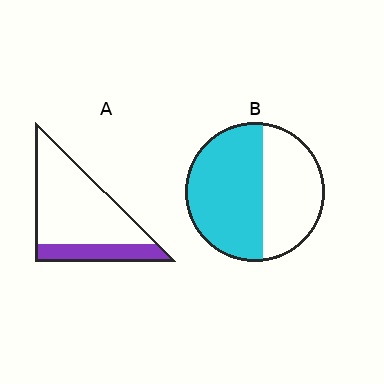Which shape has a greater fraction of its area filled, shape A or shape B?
Shape B.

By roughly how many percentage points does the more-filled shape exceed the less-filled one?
By roughly 35 percentage points (B over A).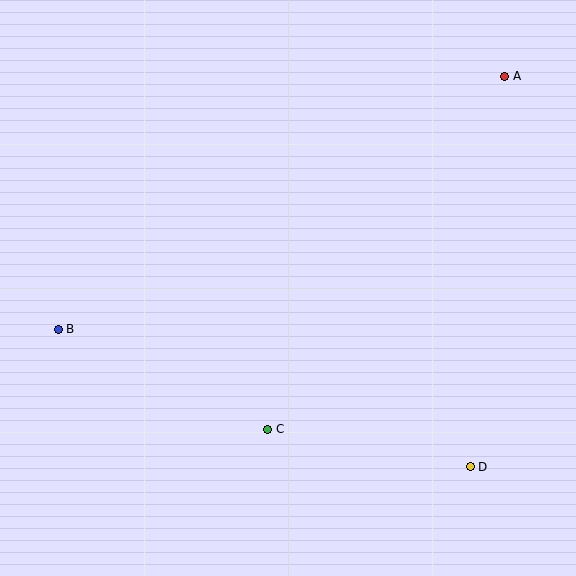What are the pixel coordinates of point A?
Point A is at (505, 76).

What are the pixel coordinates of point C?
Point C is at (268, 429).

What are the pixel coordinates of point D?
Point D is at (470, 467).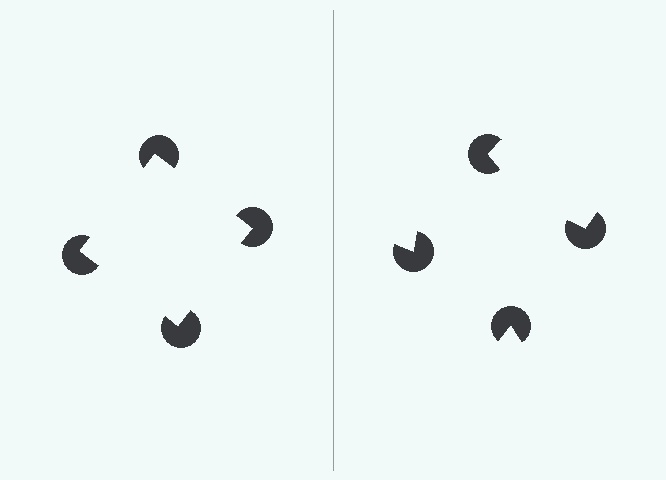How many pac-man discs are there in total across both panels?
8 — 4 on each side.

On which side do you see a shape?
An illusory square appears on the left side. On the right side the wedge cuts are rotated, so no coherent shape forms.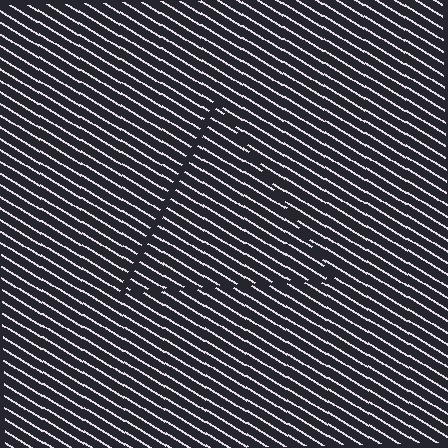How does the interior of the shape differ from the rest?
The interior of the shape contains the same grating, shifted by half a period — the contour is defined by the phase discontinuity where line-ends from the inner and outer gratings abut.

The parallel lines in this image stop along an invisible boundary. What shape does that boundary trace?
An illusory triangle. The interior of the shape contains the same grating, shifted by half a period — the contour is defined by the phase discontinuity where line-ends from the inner and outer gratings abut.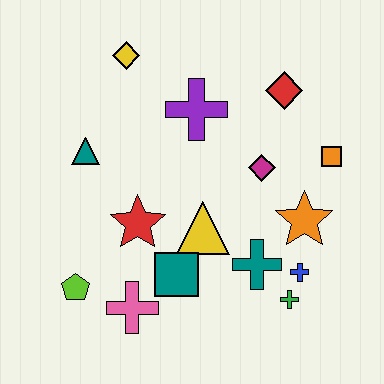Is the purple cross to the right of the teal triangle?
Yes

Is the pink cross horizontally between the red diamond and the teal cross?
No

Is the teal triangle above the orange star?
Yes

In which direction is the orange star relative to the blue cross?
The orange star is above the blue cross.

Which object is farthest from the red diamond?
The lime pentagon is farthest from the red diamond.